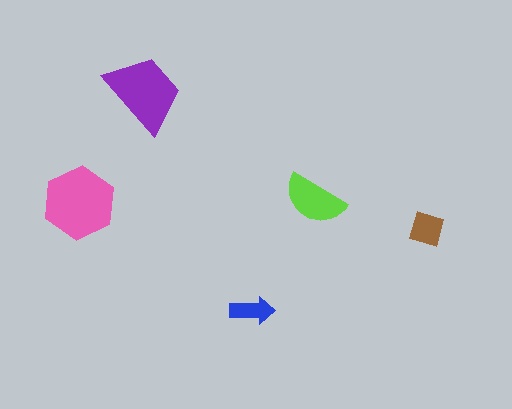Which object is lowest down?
The blue arrow is bottommost.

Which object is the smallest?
The blue arrow.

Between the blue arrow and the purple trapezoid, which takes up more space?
The purple trapezoid.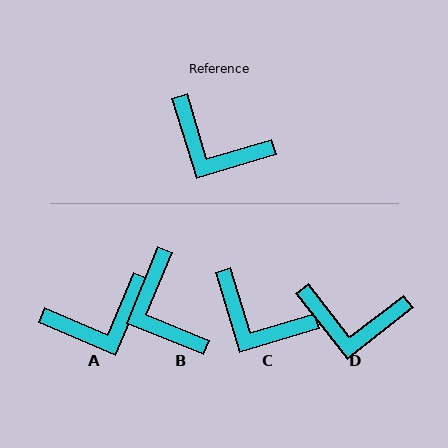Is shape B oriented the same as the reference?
No, it is off by about 39 degrees.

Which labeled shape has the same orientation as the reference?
C.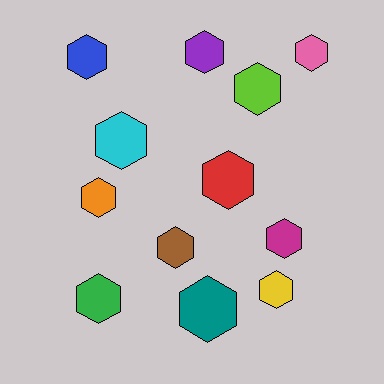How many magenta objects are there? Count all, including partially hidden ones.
There is 1 magenta object.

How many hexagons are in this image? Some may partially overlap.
There are 12 hexagons.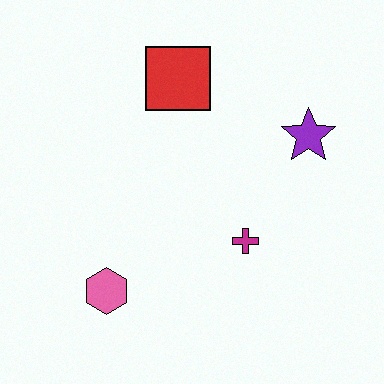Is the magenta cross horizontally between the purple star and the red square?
Yes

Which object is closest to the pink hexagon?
The magenta cross is closest to the pink hexagon.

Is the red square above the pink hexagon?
Yes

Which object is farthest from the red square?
The pink hexagon is farthest from the red square.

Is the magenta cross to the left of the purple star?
Yes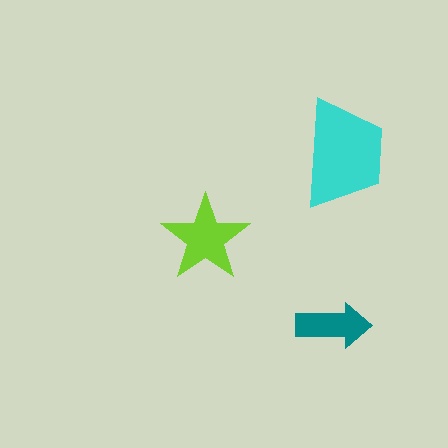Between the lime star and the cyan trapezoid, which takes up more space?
The cyan trapezoid.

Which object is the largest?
The cyan trapezoid.